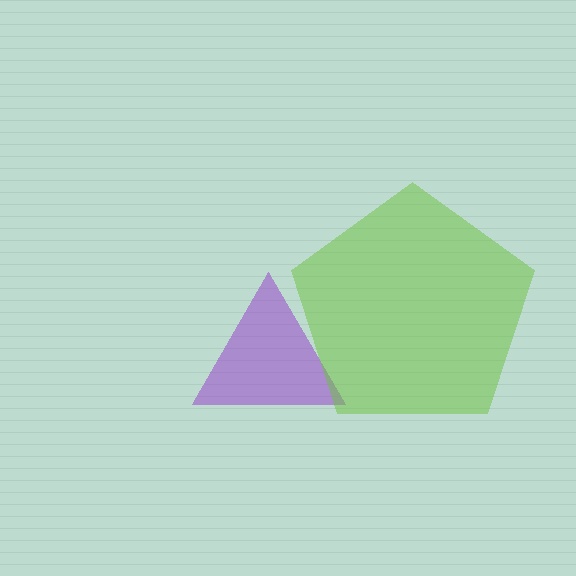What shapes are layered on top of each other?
The layered shapes are: a purple triangle, a lime pentagon.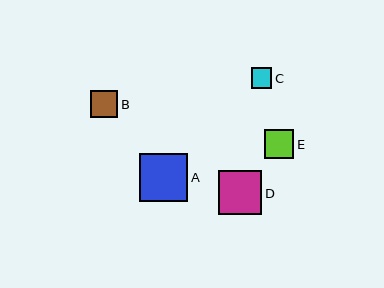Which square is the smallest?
Square C is the smallest with a size of approximately 21 pixels.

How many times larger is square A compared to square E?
Square A is approximately 1.6 times the size of square E.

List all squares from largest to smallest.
From largest to smallest: A, D, E, B, C.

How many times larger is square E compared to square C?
Square E is approximately 1.4 times the size of square C.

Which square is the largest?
Square A is the largest with a size of approximately 48 pixels.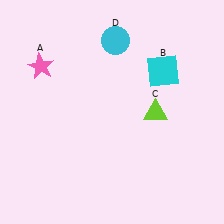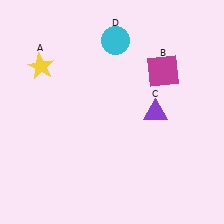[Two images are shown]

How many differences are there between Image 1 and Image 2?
There are 3 differences between the two images.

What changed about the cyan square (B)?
In Image 1, B is cyan. In Image 2, it changed to magenta.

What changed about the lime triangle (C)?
In Image 1, C is lime. In Image 2, it changed to purple.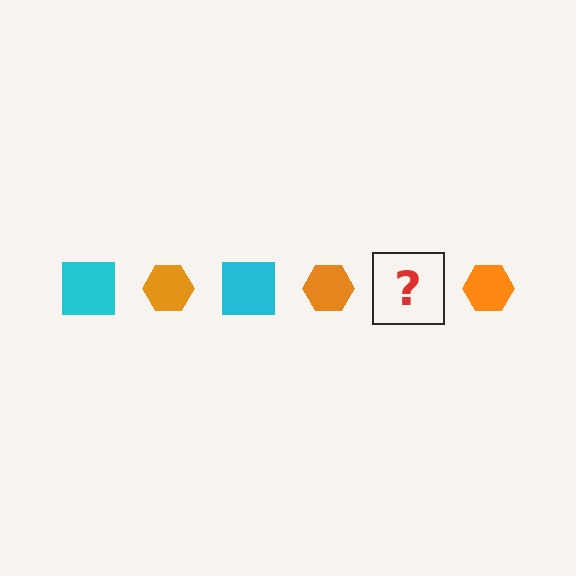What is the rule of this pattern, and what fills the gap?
The rule is that the pattern alternates between cyan square and orange hexagon. The gap should be filled with a cyan square.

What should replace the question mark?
The question mark should be replaced with a cyan square.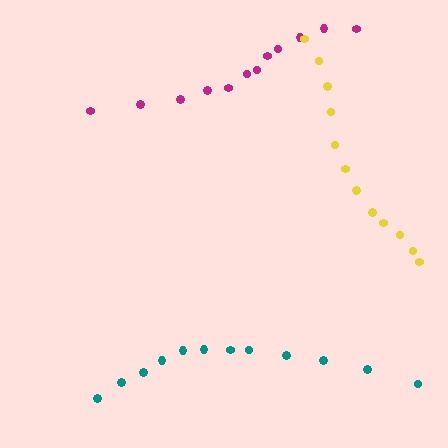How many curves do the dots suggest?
There are 3 distinct paths.